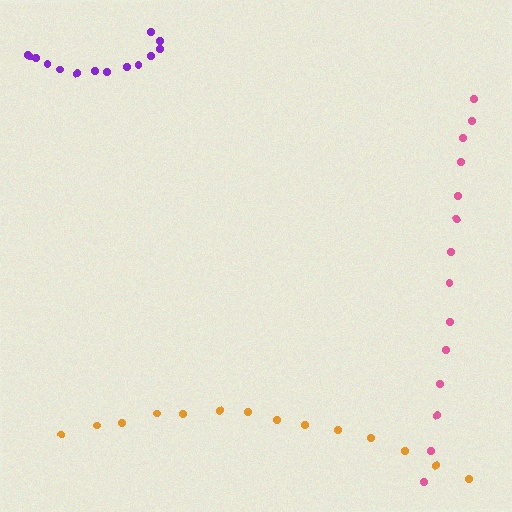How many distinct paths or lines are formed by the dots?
There are 3 distinct paths.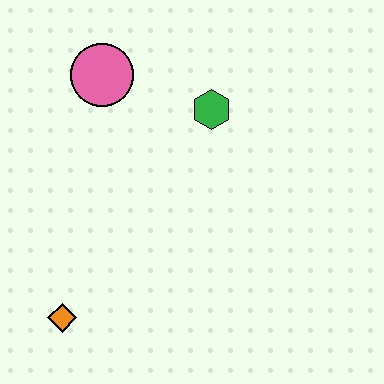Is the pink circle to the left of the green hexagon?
Yes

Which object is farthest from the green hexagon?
The orange diamond is farthest from the green hexagon.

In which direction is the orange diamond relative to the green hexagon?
The orange diamond is below the green hexagon.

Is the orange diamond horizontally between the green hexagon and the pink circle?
No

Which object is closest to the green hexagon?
The pink circle is closest to the green hexagon.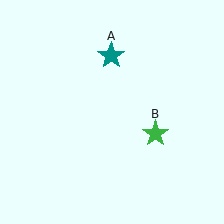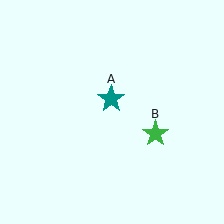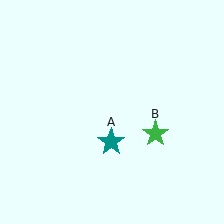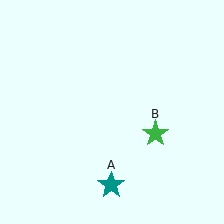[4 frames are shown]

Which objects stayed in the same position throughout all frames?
Green star (object B) remained stationary.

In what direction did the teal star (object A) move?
The teal star (object A) moved down.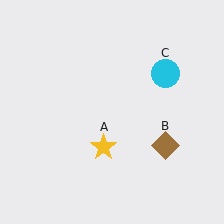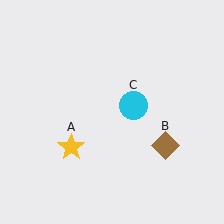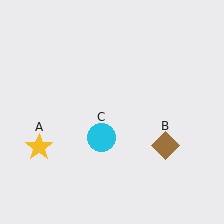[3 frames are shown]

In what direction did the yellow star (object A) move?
The yellow star (object A) moved left.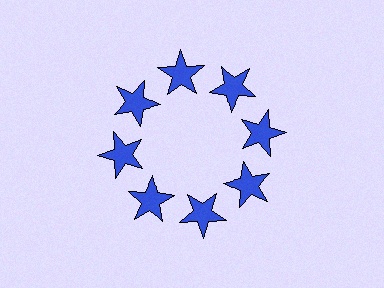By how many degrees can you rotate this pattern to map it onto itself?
The pattern maps onto itself every 45 degrees of rotation.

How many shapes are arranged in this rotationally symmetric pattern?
There are 8 shapes, arranged in 8 groups of 1.